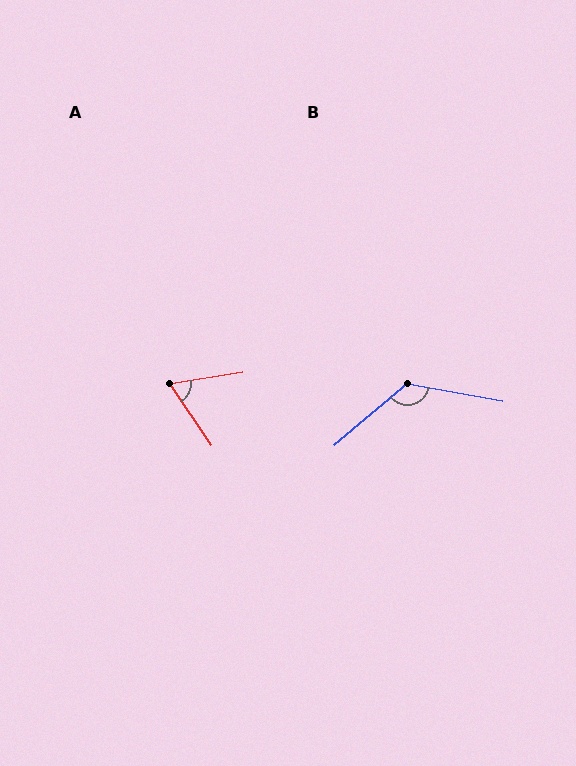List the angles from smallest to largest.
A (65°), B (130°).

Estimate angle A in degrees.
Approximately 65 degrees.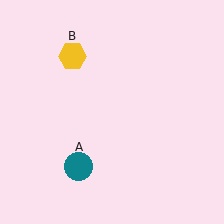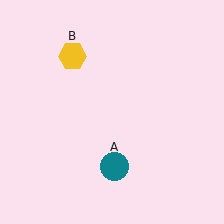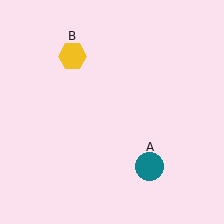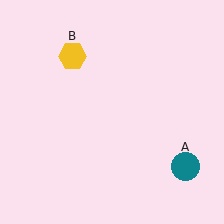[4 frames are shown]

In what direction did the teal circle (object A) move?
The teal circle (object A) moved right.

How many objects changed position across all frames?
1 object changed position: teal circle (object A).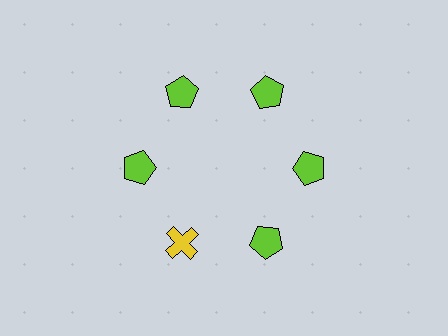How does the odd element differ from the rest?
It differs in both color (yellow instead of lime) and shape (cross instead of pentagon).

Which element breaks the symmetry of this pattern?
The yellow cross at roughly the 7 o'clock position breaks the symmetry. All other shapes are lime pentagons.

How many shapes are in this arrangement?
There are 6 shapes arranged in a ring pattern.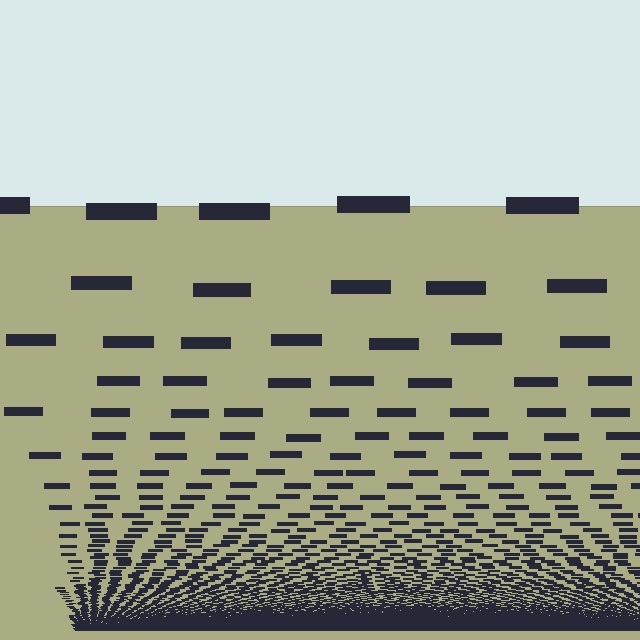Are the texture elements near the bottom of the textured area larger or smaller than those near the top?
Smaller. The gradient is inverted — elements near the bottom are smaller and denser.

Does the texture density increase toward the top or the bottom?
Density increases toward the bottom.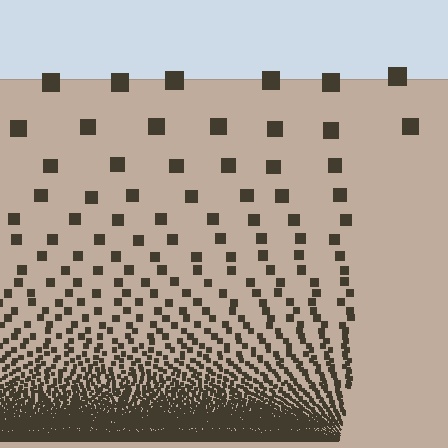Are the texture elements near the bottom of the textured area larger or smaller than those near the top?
Smaller. The gradient is inverted — elements near the bottom are smaller and denser.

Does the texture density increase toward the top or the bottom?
Density increases toward the bottom.